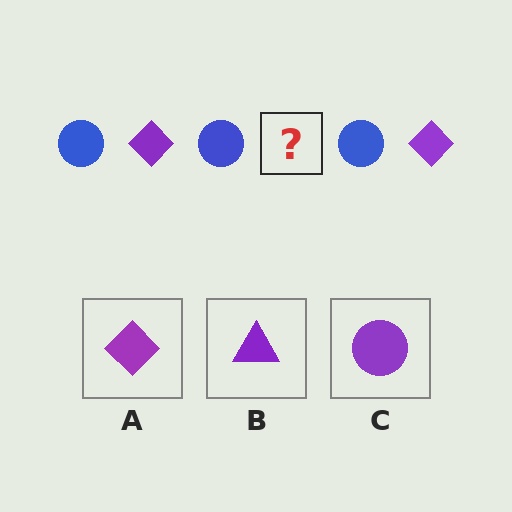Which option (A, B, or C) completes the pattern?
A.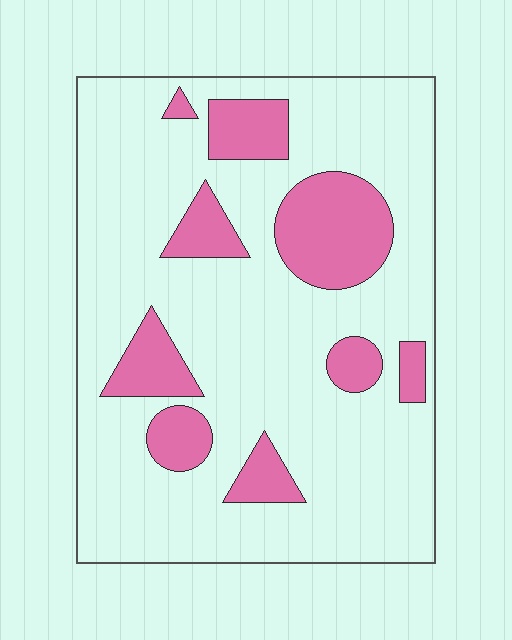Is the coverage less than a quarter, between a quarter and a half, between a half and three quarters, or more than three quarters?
Less than a quarter.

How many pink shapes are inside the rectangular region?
9.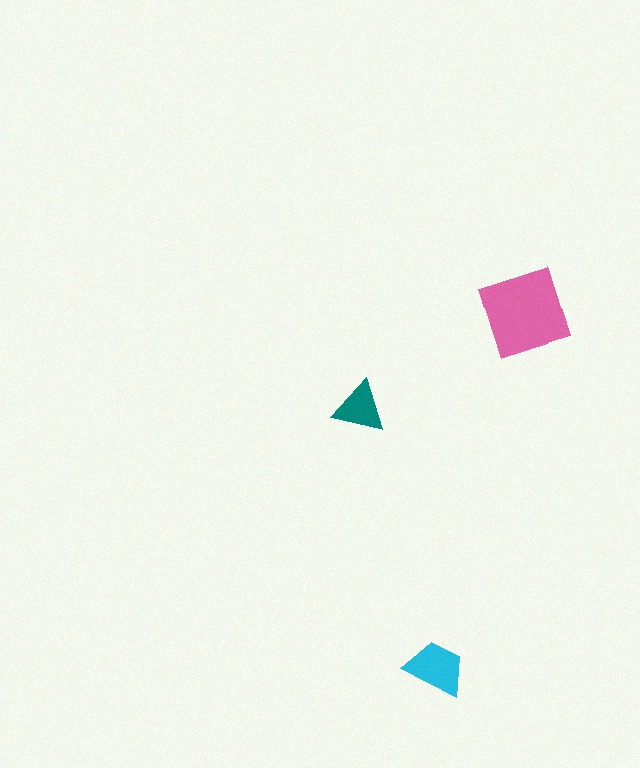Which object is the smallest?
The teal triangle.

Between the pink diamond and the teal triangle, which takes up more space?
The pink diamond.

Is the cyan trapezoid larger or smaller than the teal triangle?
Larger.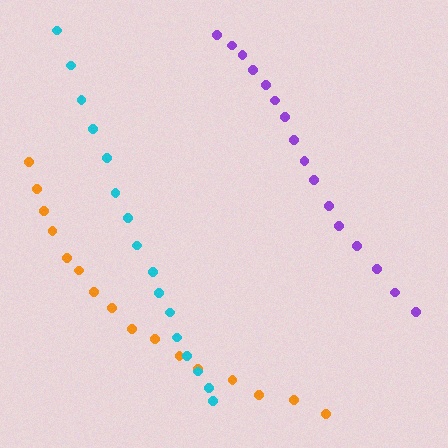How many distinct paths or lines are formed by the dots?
There are 3 distinct paths.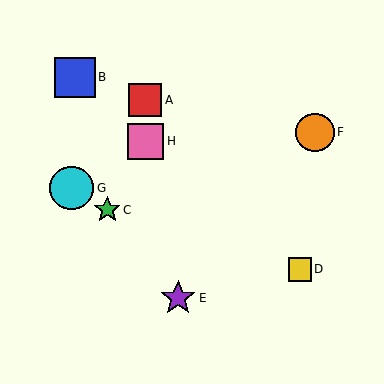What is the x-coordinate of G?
Object G is at x≈72.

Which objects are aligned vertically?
Objects A, H are aligned vertically.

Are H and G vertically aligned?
No, H is at x≈145 and G is at x≈72.